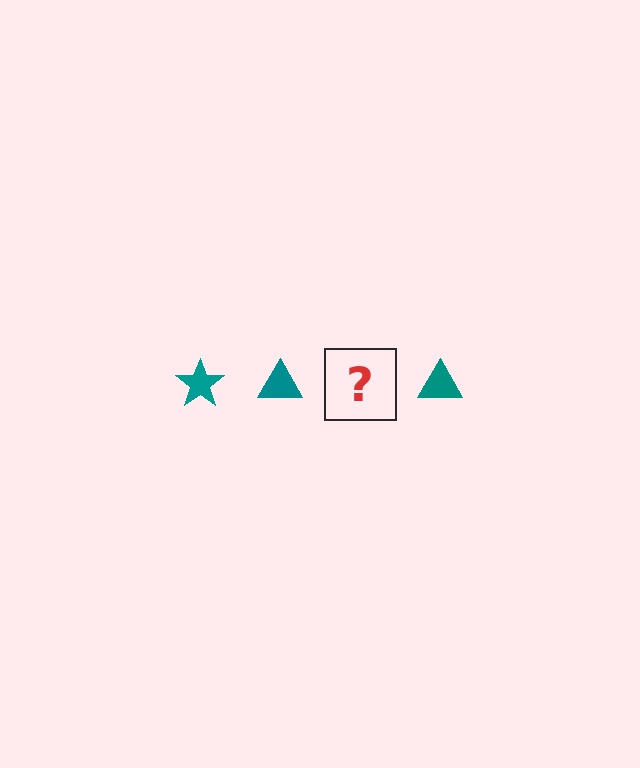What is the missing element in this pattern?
The missing element is a teal star.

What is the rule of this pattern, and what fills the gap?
The rule is that the pattern cycles through star, triangle shapes in teal. The gap should be filled with a teal star.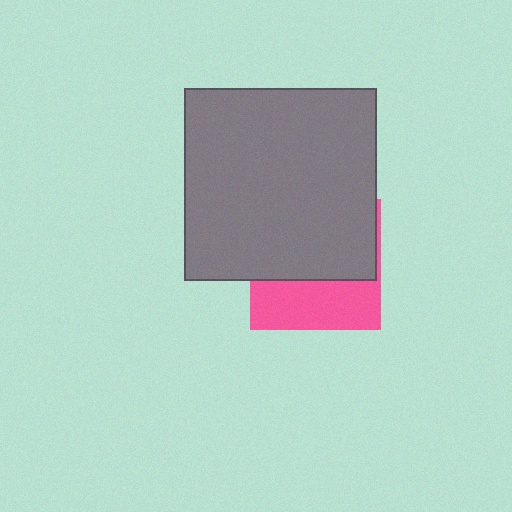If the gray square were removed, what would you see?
You would see the complete pink square.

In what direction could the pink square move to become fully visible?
The pink square could move down. That would shift it out from behind the gray square entirely.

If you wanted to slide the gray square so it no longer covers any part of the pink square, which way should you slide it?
Slide it up — that is the most direct way to separate the two shapes.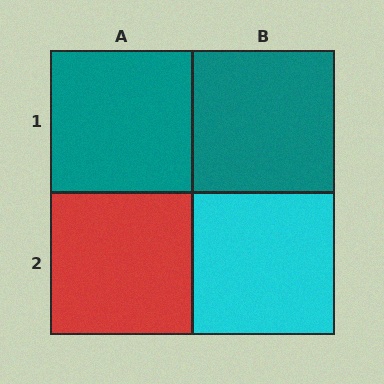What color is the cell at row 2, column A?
Red.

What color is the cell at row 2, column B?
Cyan.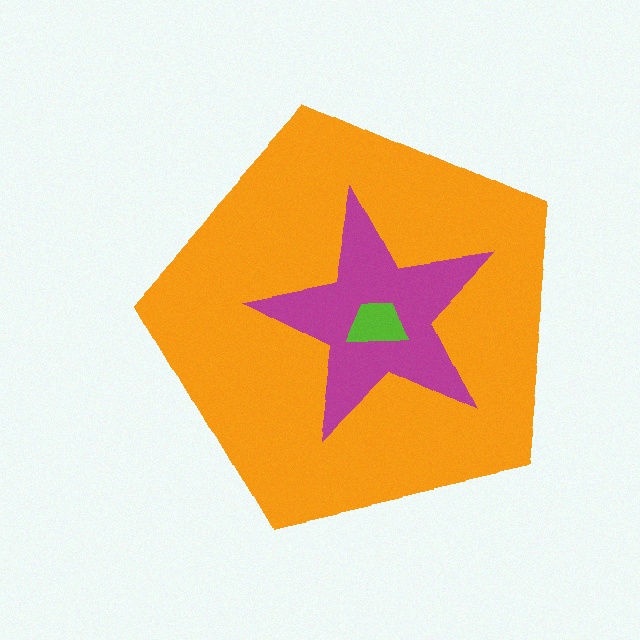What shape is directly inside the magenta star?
The lime trapezoid.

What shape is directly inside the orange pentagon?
The magenta star.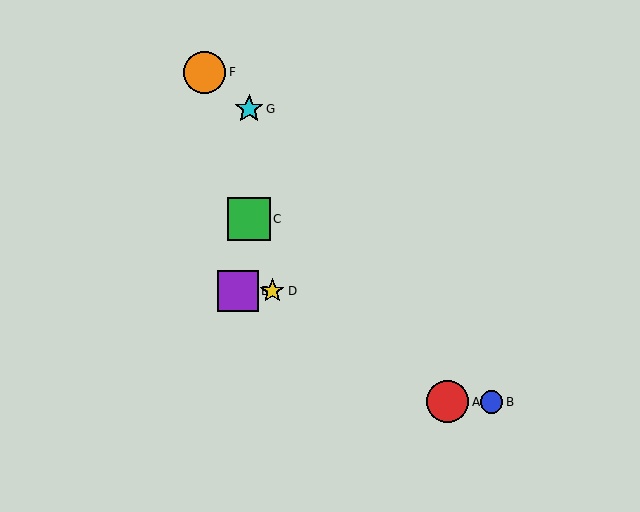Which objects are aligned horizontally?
Objects D, E are aligned horizontally.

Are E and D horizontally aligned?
Yes, both are at y≈291.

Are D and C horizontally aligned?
No, D is at y≈291 and C is at y≈219.